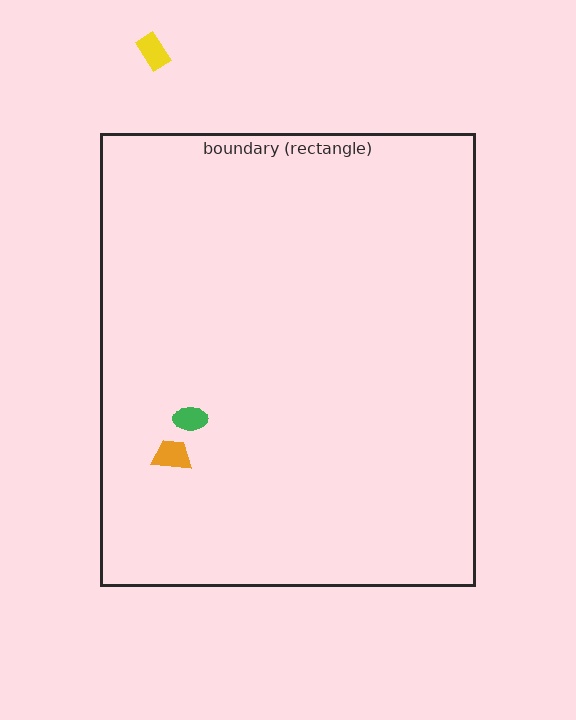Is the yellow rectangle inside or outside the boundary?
Outside.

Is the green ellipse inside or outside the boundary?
Inside.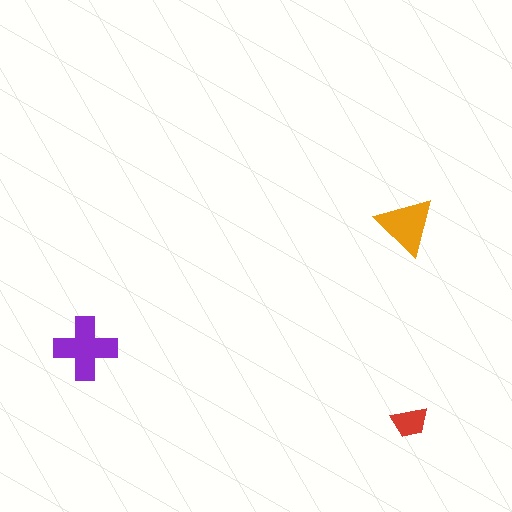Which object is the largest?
The purple cross.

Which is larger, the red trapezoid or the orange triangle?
The orange triangle.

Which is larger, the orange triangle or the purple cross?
The purple cross.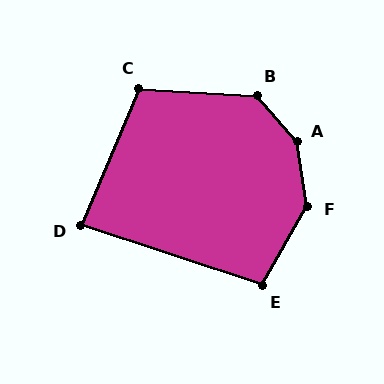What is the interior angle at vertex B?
Approximately 134 degrees (obtuse).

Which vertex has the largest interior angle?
A, at approximately 148 degrees.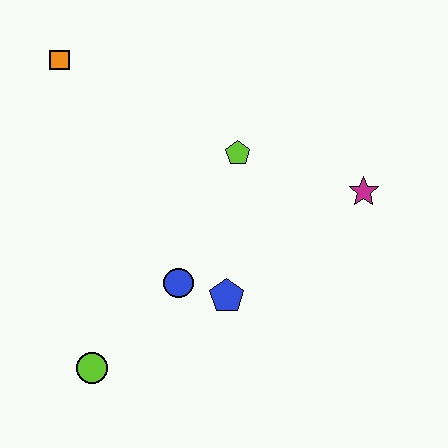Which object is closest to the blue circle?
The blue pentagon is closest to the blue circle.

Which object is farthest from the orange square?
The magenta star is farthest from the orange square.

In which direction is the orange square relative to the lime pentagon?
The orange square is to the left of the lime pentagon.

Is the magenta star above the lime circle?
Yes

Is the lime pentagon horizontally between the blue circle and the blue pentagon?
No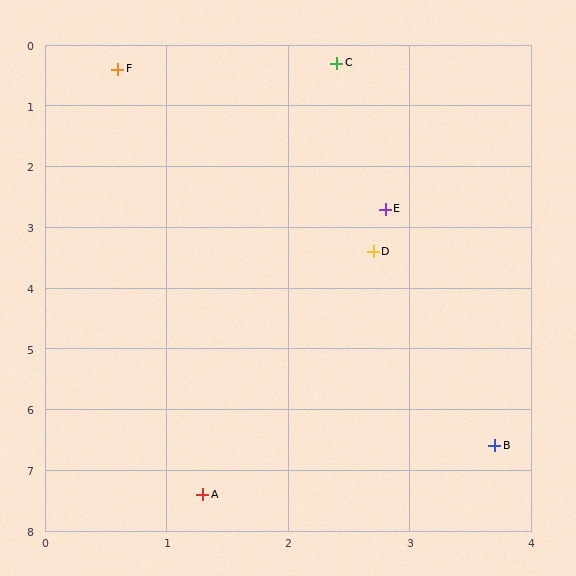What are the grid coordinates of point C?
Point C is at approximately (2.4, 0.3).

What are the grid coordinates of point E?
Point E is at approximately (2.8, 2.7).